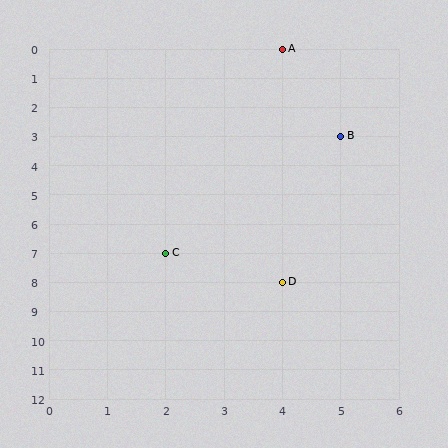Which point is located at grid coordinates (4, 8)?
Point D is at (4, 8).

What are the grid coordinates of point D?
Point D is at grid coordinates (4, 8).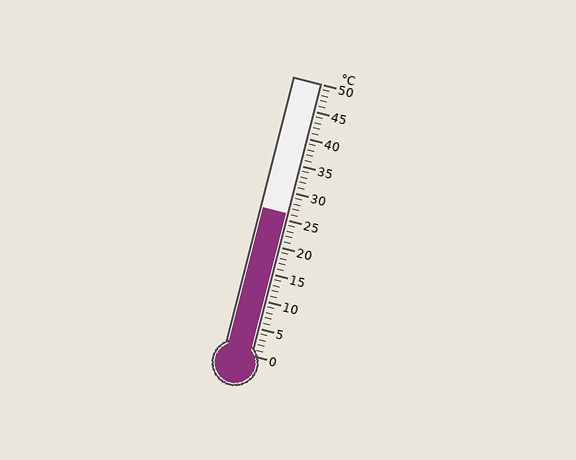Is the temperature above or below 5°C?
The temperature is above 5°C.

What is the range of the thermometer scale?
The thermometer scale ranges from 0°C to 50°C.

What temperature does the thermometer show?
The thermometer shows approximately 26°C.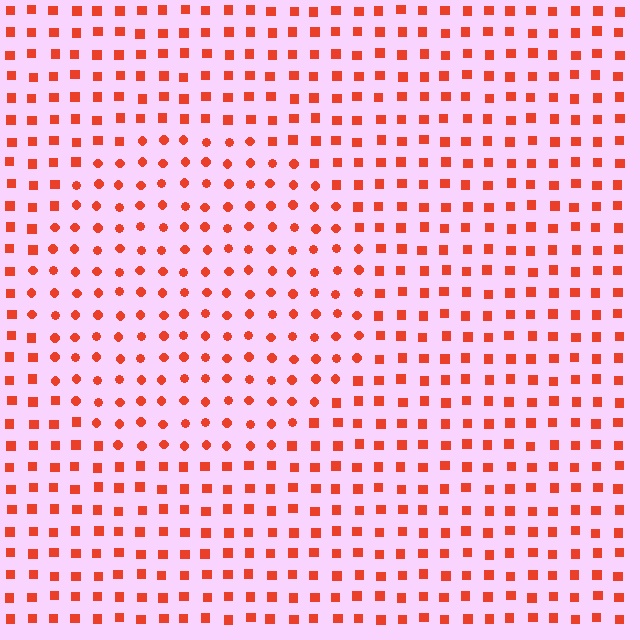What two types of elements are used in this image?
The image uses circles inside the circle region and squares outside it.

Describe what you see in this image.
The image is filled with small red elements arranged in a uniform grid. A circle-shaped region contains circles, while the surrounding area contains squares. The boundary is defined purely by the change in element shape.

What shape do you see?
I see a circle.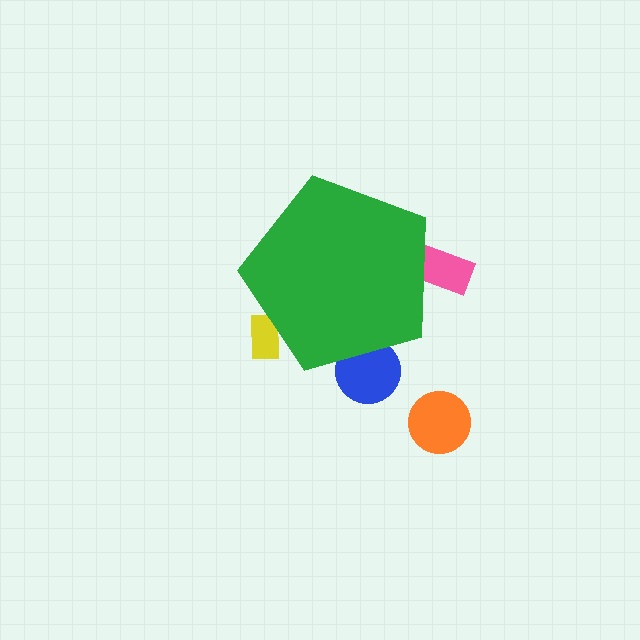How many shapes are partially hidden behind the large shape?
3 shapes are partially hidden.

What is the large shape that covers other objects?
A green pentagon.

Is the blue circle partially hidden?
Yes, the blue circle is partially hidden behind the green pentagon.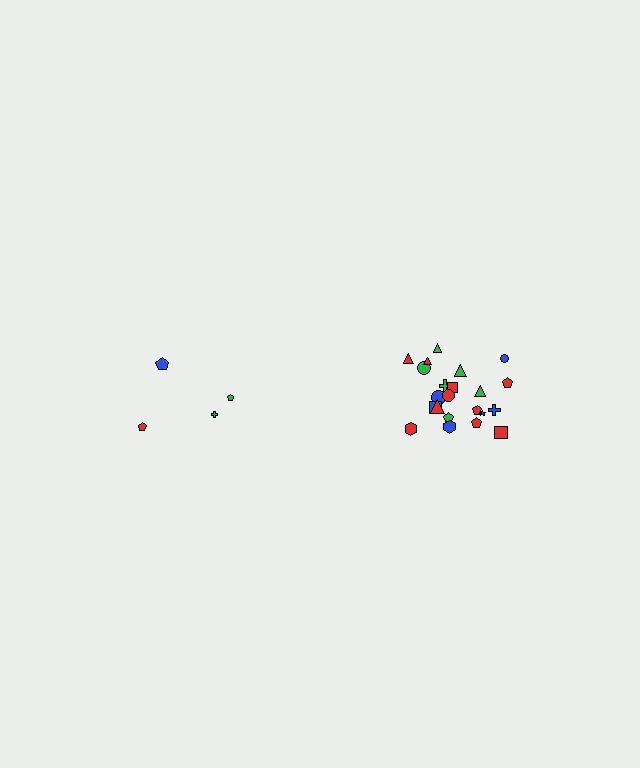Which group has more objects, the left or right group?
The right group.